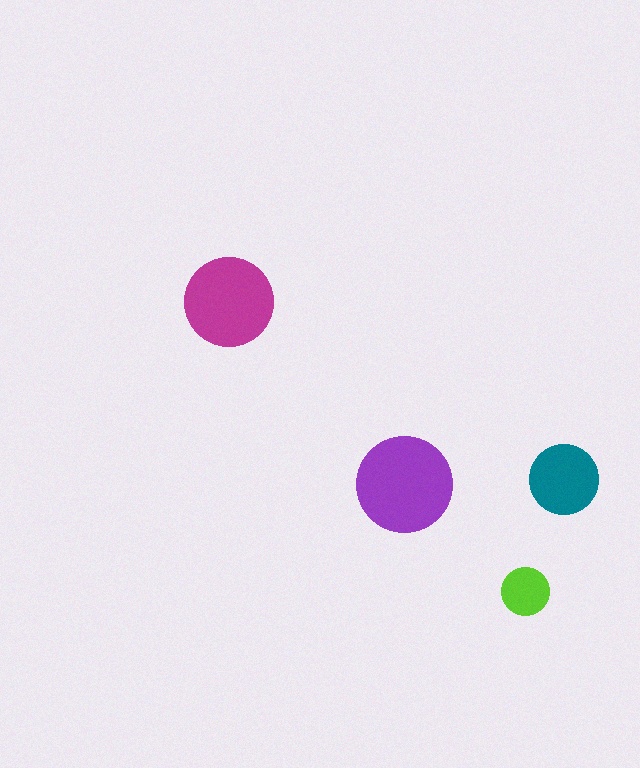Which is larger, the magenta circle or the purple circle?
The purple one.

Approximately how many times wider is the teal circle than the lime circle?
About 1.5 times wider.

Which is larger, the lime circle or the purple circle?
The purple one.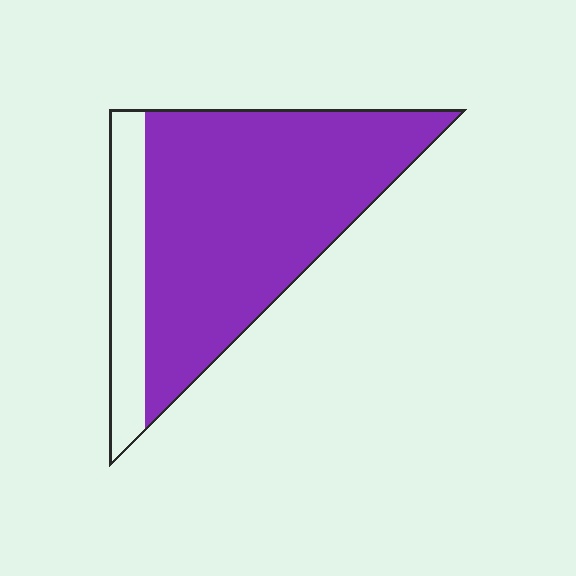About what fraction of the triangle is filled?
About four fifths (4/5).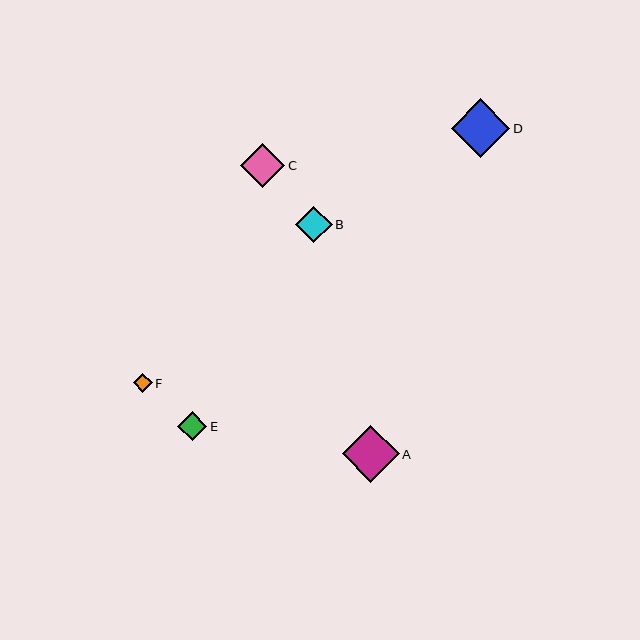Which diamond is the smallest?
Diamond F is the smallest with a size of approximately 19 pixels.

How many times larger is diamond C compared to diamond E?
Diamond C is approximately 1.5 times the size of diamond E.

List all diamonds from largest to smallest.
From largest to smallest: D, A, C, B, E, F.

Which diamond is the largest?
Diamond D is the largest with a size of approximately 59 pixels.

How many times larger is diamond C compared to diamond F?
Diamond C is approximately 2.4 times the size of diamond F.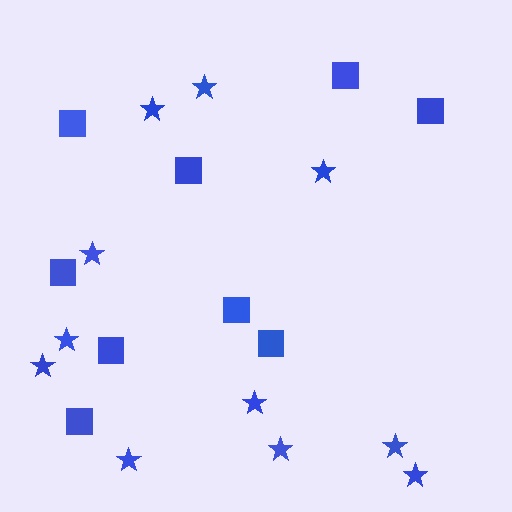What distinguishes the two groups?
There are 2 groups: one group of stars (11) and one group of squares (9).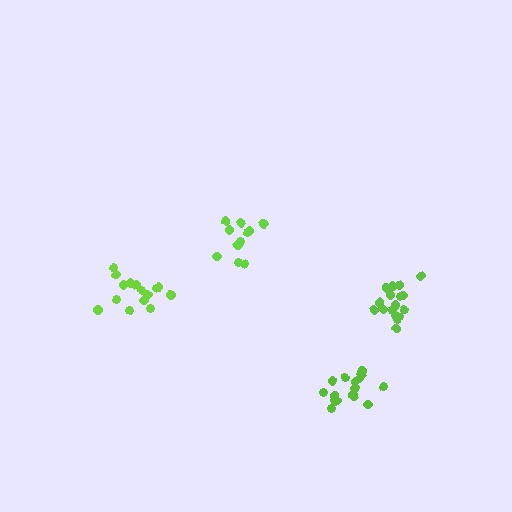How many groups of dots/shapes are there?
There are 4 groups.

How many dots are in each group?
Group 1: 15 dots, Group 2: 18 dots, Group 3: 12 dots, Group 4: 16 dots (61 total).